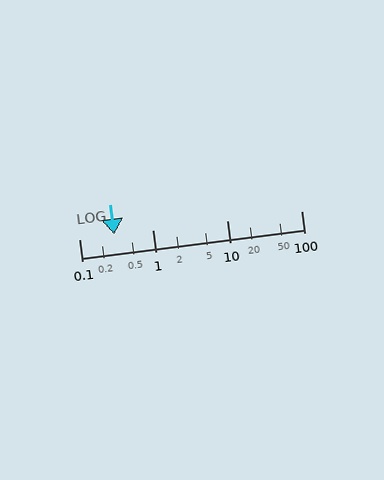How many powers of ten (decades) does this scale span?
The scale spans 3 decades, from 0.1 to 100.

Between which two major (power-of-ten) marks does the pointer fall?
The pointer is between 0.1 and 1.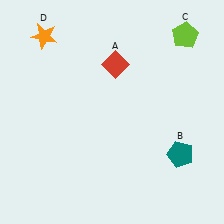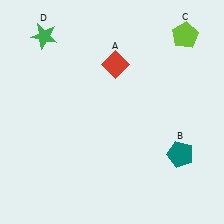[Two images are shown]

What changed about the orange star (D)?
In Image 1, D is orange. In Image 2, it changed to green.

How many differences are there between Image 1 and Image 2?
There is 1 difference between the two images.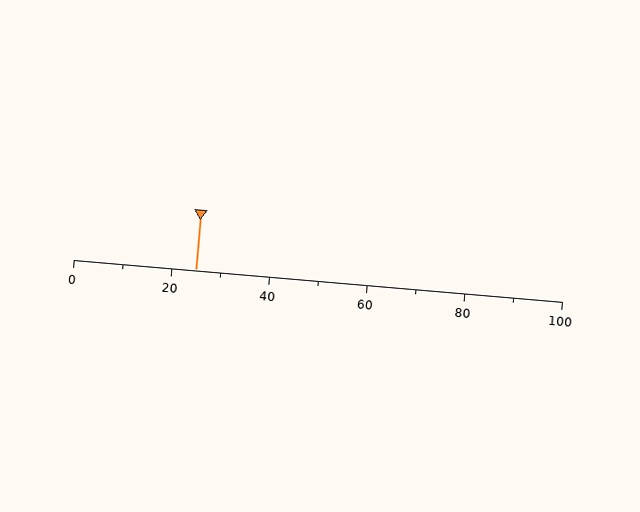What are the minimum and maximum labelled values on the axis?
The axis runs from 0 to 100.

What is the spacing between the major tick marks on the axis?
The major ticks are spaced 20 apart.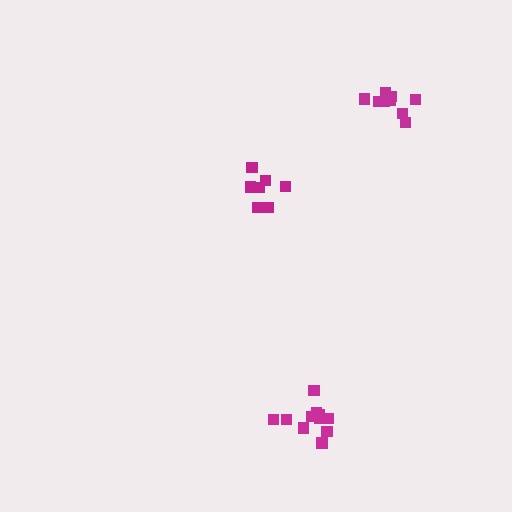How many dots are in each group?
Group 1: 9 dots, Group 2: 11 dots, Group 3: 7 dots (27 total).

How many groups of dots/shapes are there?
There are 3 groups.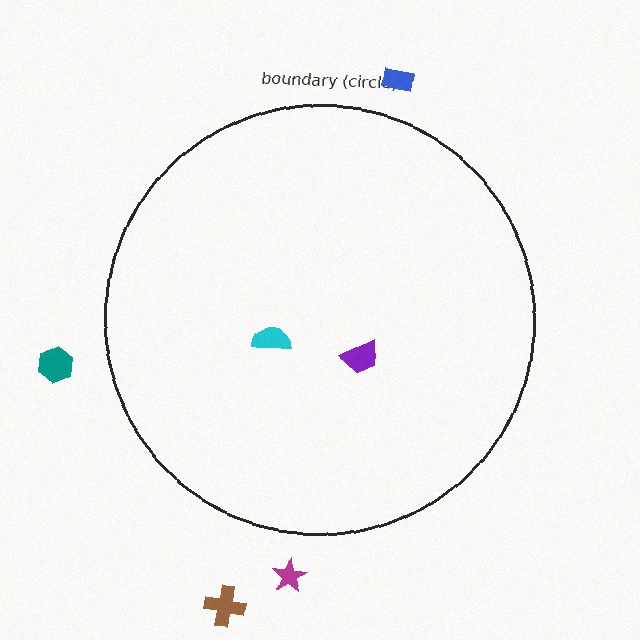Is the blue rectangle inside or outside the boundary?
Outside.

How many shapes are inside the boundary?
2 inside, 4 outside.